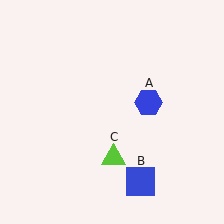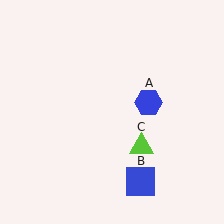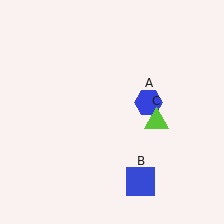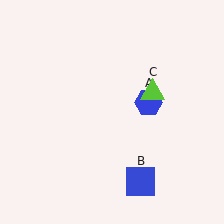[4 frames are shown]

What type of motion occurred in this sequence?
The lime triangle (object C) rotated counterclockwise around the center of the scene.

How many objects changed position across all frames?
1 object changed position: lime triangle (object C).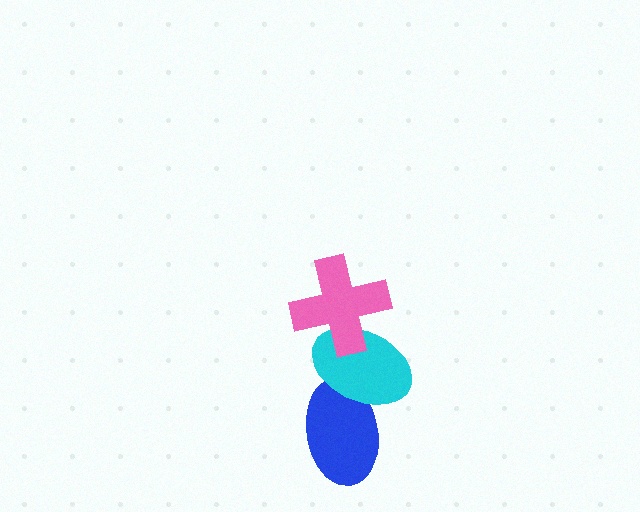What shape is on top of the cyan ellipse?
The pink cross is on top of the cyan ellipse.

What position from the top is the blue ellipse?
The blue ellipse is 3rd from the top.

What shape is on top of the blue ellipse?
The cyan ellipse is on top of the blue ellipse.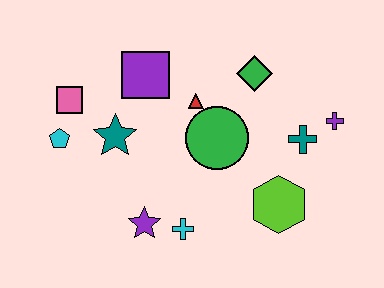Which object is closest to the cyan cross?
The purple star is closest to the cyan cross.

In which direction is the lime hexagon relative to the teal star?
The lime hexagon is to the right of the teal star.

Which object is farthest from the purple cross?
The cyan pentagon is farthest from the purple cross.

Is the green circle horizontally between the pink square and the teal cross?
Yes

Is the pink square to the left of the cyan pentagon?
No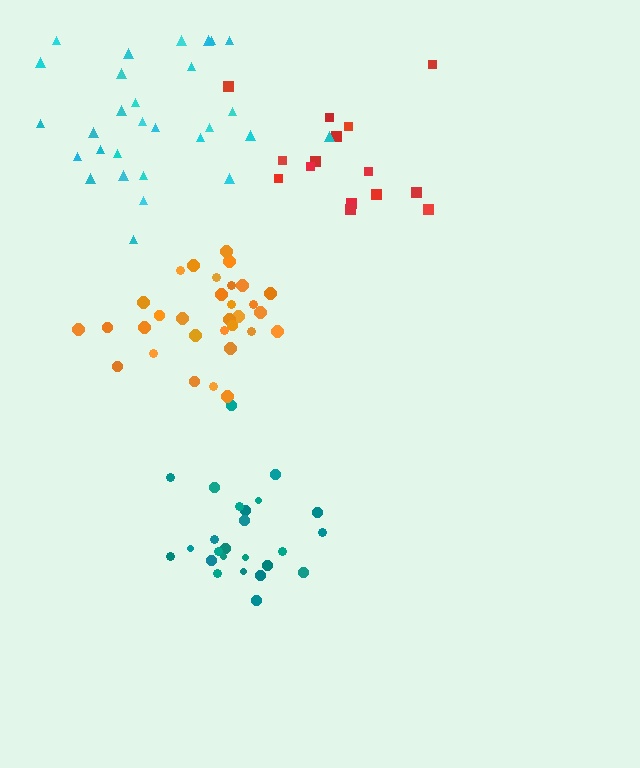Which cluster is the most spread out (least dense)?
Red.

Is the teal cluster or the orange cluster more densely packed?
Orange.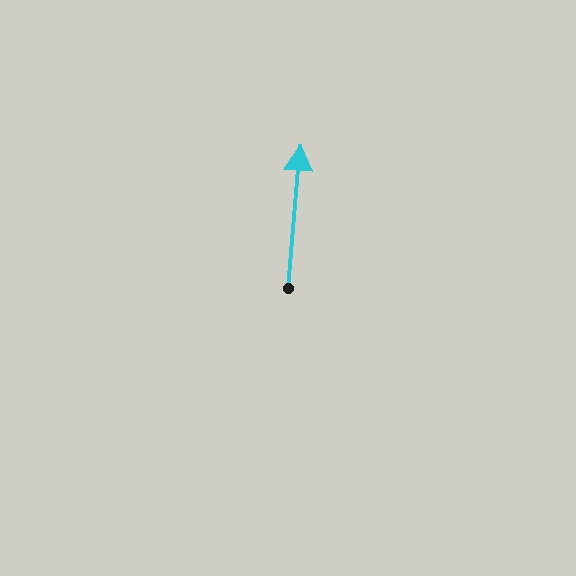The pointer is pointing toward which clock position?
Roughly 12 o'clock.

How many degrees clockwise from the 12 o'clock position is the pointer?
Approximately 5 degrees.